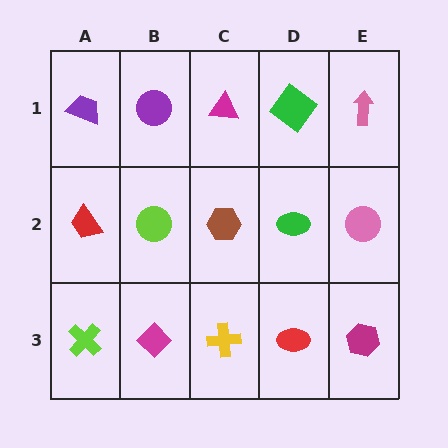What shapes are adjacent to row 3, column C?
A brown hexagon (row 2, column C), a magenta diamond (row 3, column B), a red ellipse (row 3, column D).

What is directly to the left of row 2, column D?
A brown hexagon.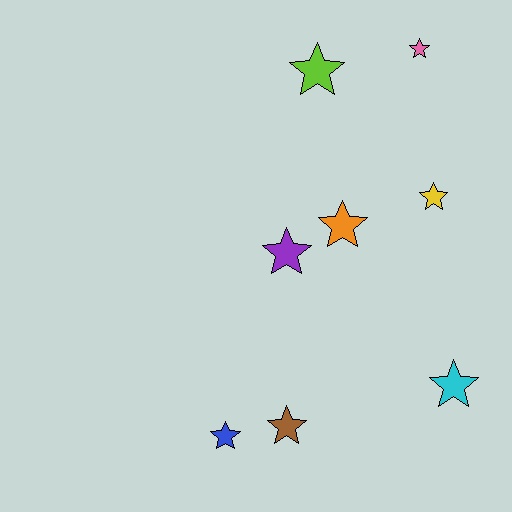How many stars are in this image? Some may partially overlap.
There are 8 stars.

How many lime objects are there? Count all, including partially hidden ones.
There is 1 lime object.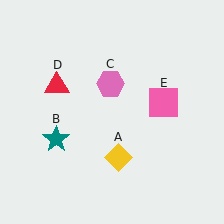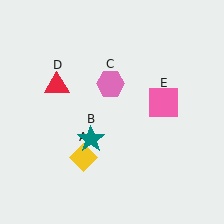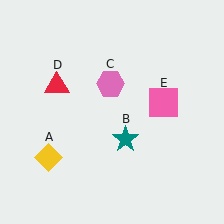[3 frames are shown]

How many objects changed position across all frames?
2 objects changed position: yellow diamond (object A), teal star (object B).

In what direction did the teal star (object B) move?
The teal star (object B) moved right.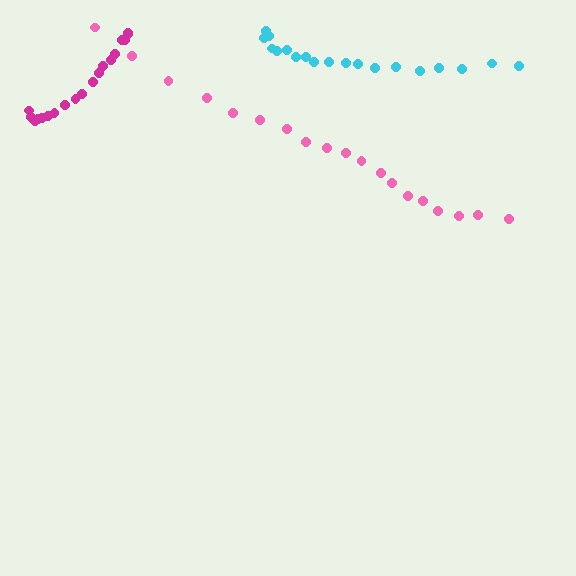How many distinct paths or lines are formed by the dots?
There are 3 distinct paths.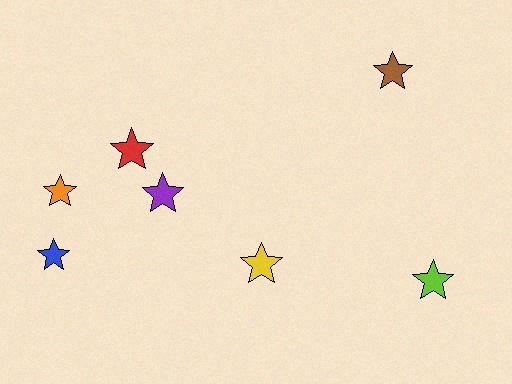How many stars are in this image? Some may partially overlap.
There are 7 stars.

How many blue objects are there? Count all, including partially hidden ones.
There is 1 blue object.